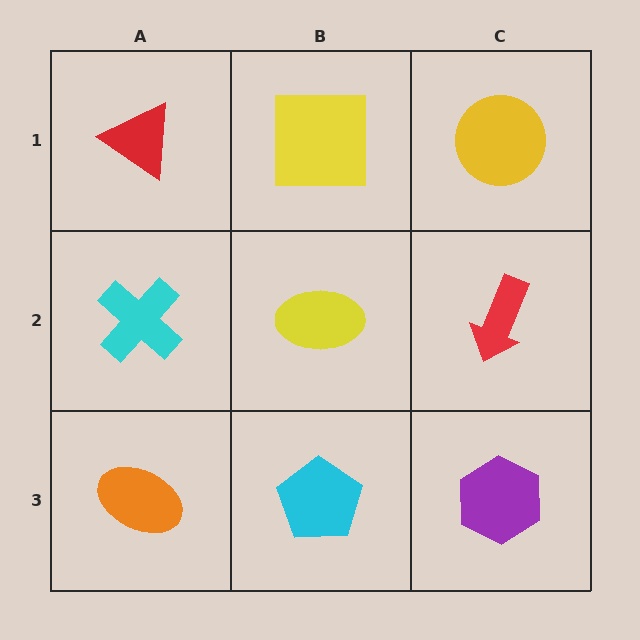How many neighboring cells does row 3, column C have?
2.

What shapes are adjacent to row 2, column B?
A yellow square (row 1, column B), a cyan pentagon (row 3, column B), a cyan cross (row 2, column A), a red arrow (row 2, column C).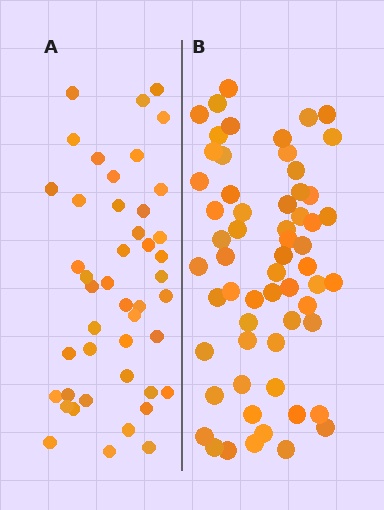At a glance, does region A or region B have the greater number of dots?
Region B (the right region) has more dots.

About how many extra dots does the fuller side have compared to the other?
Region B has approximately 15 more dots than region A.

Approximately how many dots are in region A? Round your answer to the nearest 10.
About 40 dots. (The exact count is 45, which rounds to 40.)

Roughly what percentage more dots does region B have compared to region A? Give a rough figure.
About 35% more.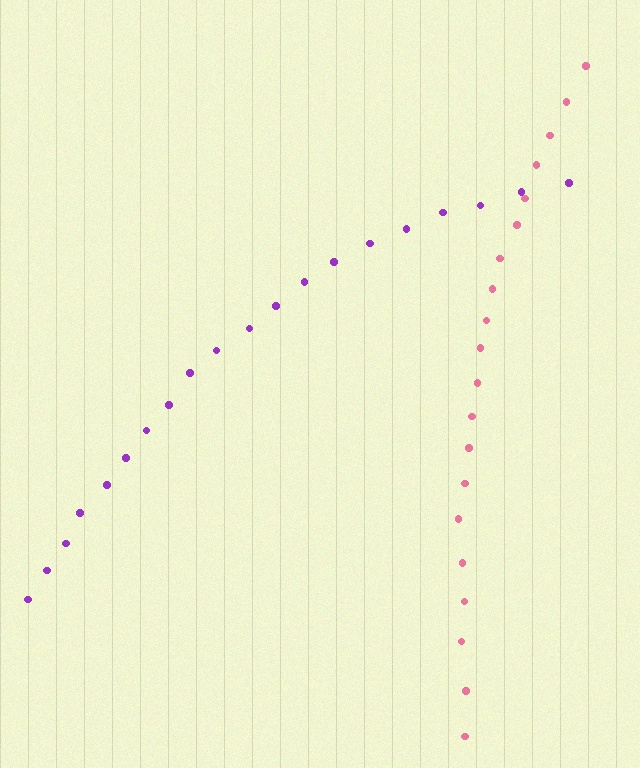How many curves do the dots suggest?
There are 2 distinct paths.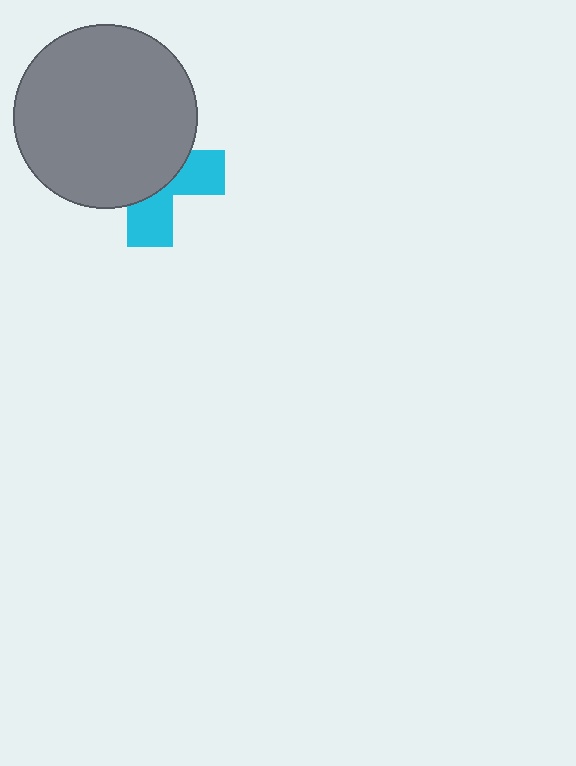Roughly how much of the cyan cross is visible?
A small part of it is visible (roughly 38%).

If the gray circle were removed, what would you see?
You would see the complete cyan cross.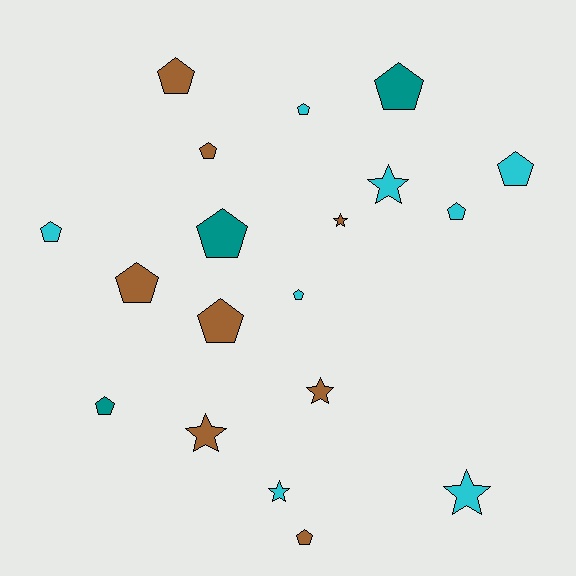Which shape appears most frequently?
Pentagon, with 13 objects.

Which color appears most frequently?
Brown, with 8 objects.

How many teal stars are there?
There are no teal stars.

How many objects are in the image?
There are 19 objects.